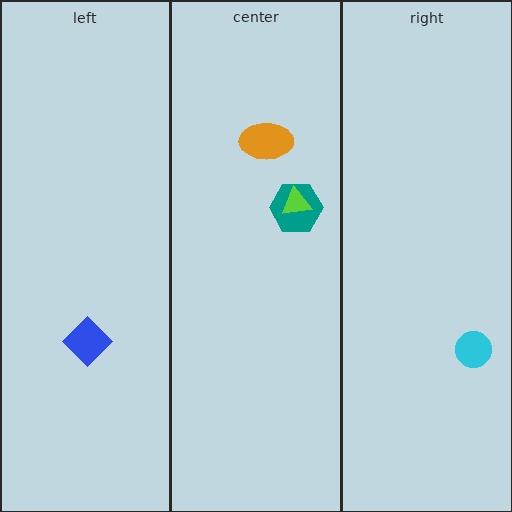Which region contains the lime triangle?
The center region.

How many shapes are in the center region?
3.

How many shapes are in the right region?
1.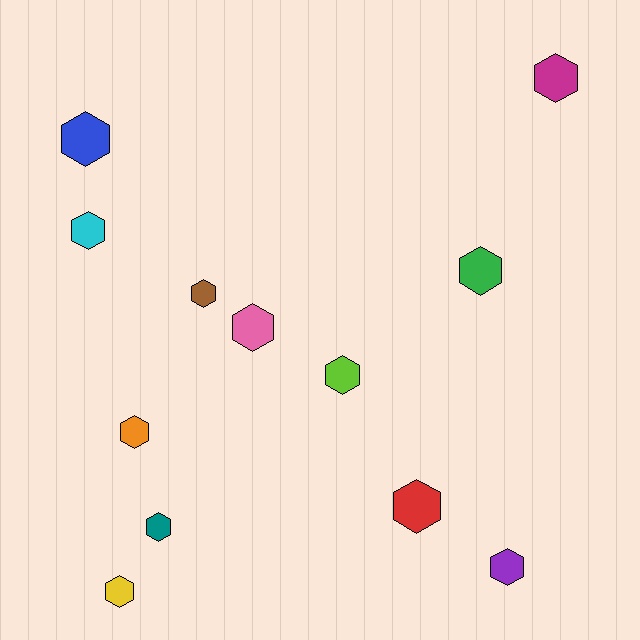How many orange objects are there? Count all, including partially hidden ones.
There is 1 orange object.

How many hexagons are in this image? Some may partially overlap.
There are 12 hexagons.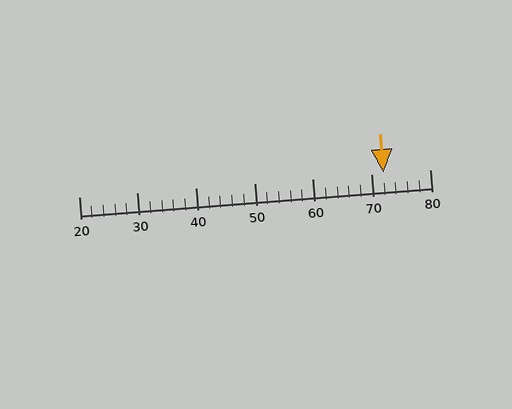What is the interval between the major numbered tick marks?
The major tick marks are spaced 10 units apart.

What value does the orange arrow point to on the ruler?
The orange arrow points to approximately 72.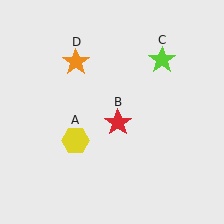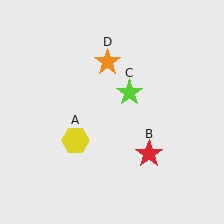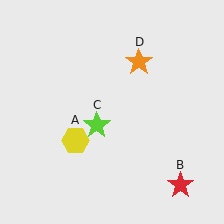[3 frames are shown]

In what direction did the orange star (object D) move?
The orange star (object D) moved right.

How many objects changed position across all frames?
3 objects changed position: red star (object B), lime star (object C), orange star (object D).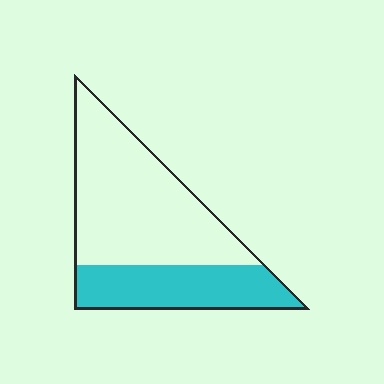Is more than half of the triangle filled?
No.